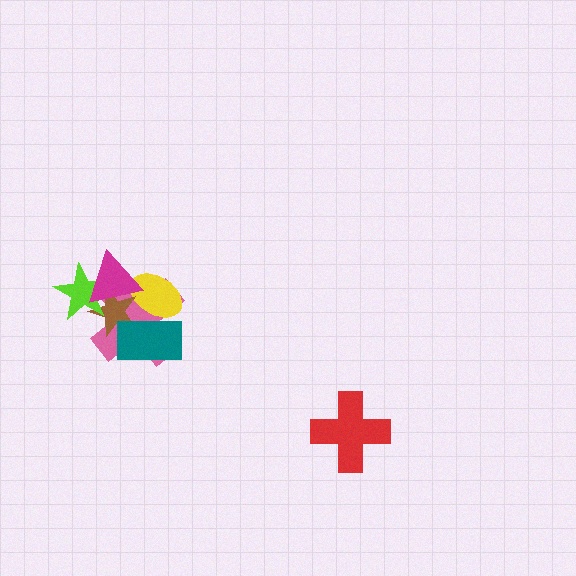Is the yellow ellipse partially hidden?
Yes, it is partially covered by another shape.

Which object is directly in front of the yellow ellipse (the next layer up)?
The brown star is directly in front of the yellow ellipse.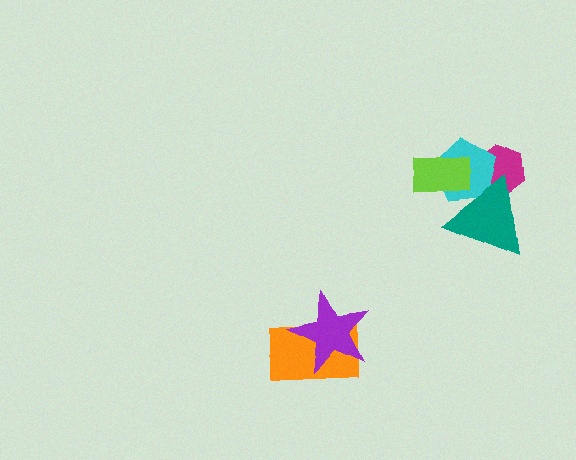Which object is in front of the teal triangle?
The lime rectangle is in front of the teal triangle.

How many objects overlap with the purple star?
1 object overlaps with the purple star.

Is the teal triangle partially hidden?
Yes, it is partially covered by another shape.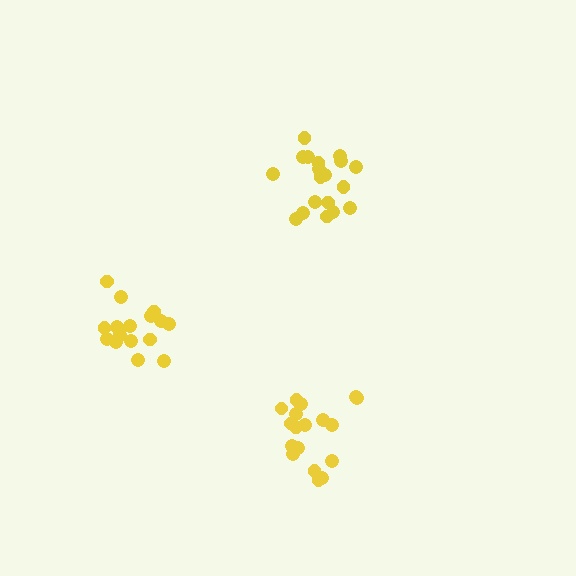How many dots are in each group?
Group 1: 16 dots, Group 2: 19 dots, Group 3: 18 dots (53 total).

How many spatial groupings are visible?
There are 3 spatial groupings.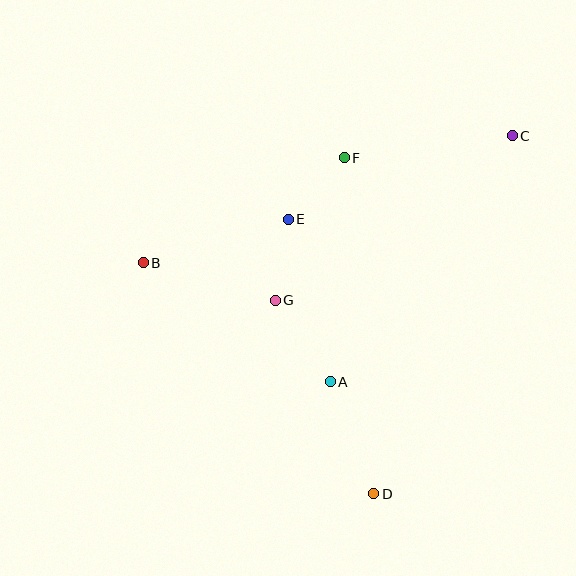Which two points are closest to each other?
Points E and G are closest to each other.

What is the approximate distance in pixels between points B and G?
The distance between B and G is approximately 137 pixels.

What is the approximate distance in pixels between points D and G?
The distance between D and G is approximately 217 pixels.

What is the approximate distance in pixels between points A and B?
The distance between A and B is approximately 222 pixels.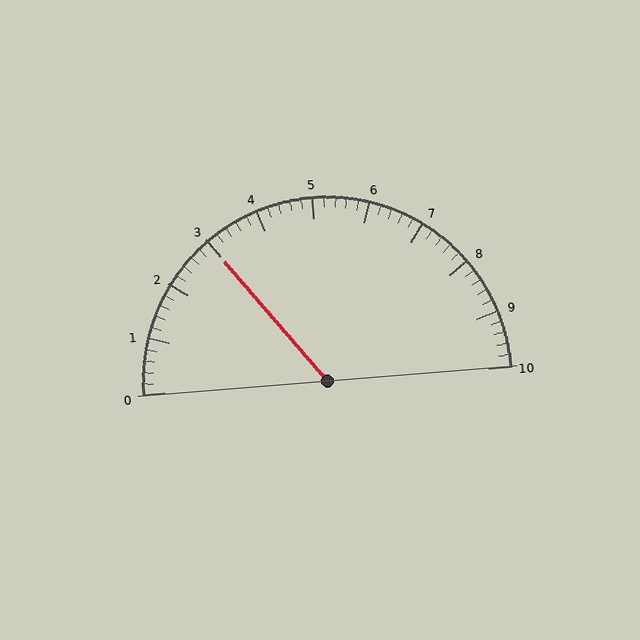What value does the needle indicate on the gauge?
The needle indicates approximately 3.0.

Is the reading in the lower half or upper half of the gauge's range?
The reading is in the lower half of the range (0 to 10).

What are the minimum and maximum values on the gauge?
The gauge ranges from 0 to 10.